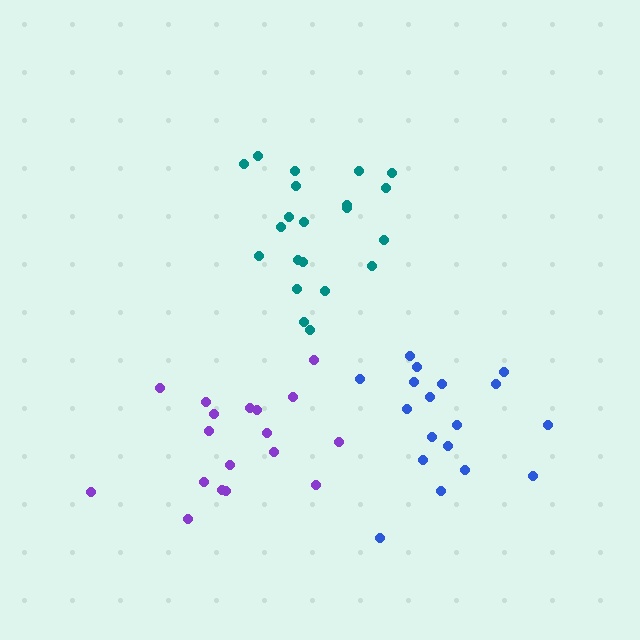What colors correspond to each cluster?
The clusters are colored: teal, purple, blue.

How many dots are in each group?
Group 1: 21 dots, Group 2: 18 dots, Group 3: 18 dots (57 total).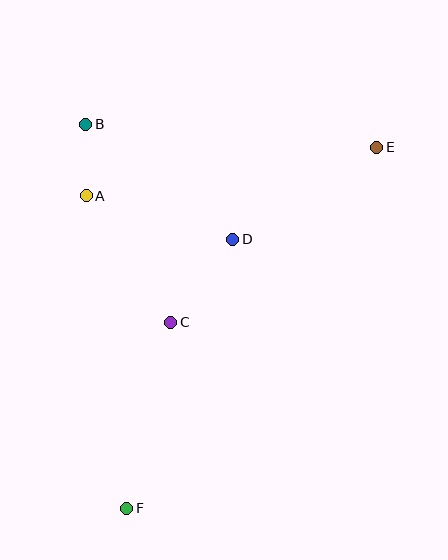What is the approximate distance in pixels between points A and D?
The distance between A and D is approximately 153 pixels.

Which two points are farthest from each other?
Points E and F are farthest from each other.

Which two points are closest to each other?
Points A and B are closest to each other.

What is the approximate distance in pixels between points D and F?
The distance between D and F is approximately 289 pixels.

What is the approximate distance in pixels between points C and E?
The distance between C and E is approximately 270 pixels.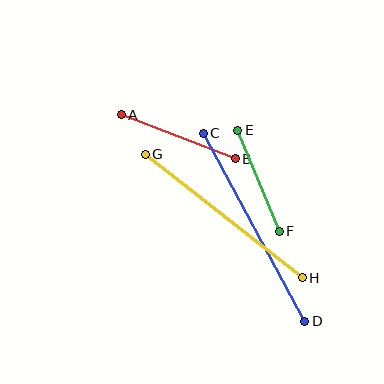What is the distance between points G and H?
The distance is approximately 200 pixels.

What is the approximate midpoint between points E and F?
The midpoint is at approximately (259, 181) pixels.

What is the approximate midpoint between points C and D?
The midpoint is at approximately (254, 227) pixels.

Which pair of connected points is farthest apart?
Points C and D are farthest apart.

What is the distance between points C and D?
The distance is approximately 214 pixels.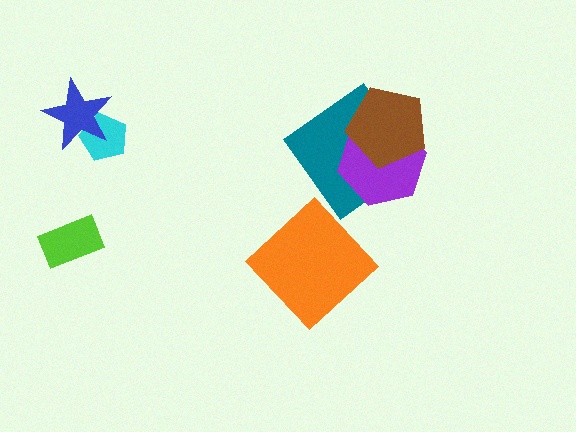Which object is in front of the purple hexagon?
The brown pentagon is in front of the purple hexagon.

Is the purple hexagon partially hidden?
Yes, it is partially covered by another shape.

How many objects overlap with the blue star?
1 object overlaps with the blue star.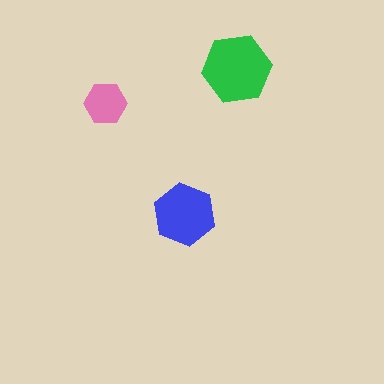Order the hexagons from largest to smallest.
the green one, the blue one, the pink one.